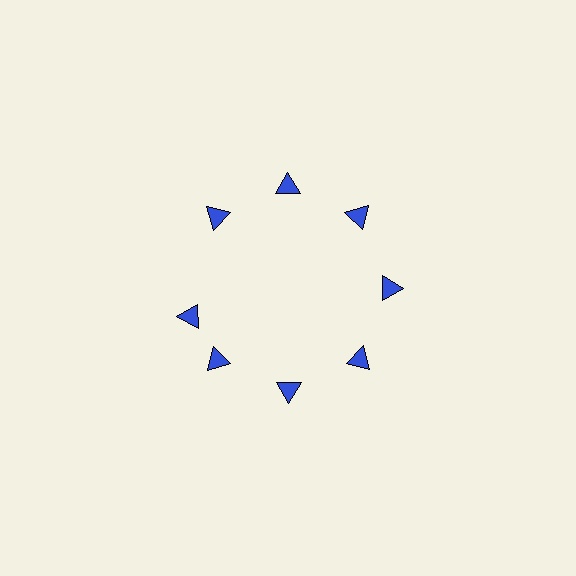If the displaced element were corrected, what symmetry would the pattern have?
It would have 8-fold rotational symmetry — the pattern would map onto itself every 45 degrees.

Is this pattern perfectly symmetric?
No. The 8 blue triangles are arranged in a ring, but one element near the 9 o'clock position is rotated out of alignment along the ring, breaking the 8-fold rotational symmetry.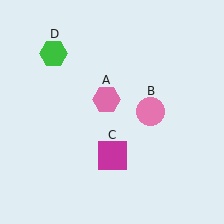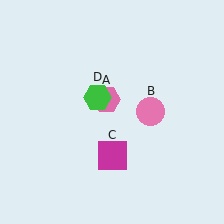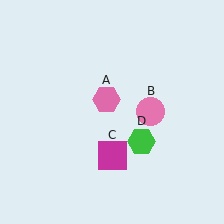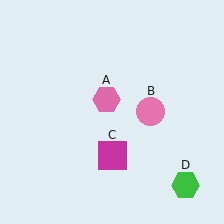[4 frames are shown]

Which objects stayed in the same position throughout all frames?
Pink hexagon (object A) and pink circle (object B) and magenta square (object C) remained stationary.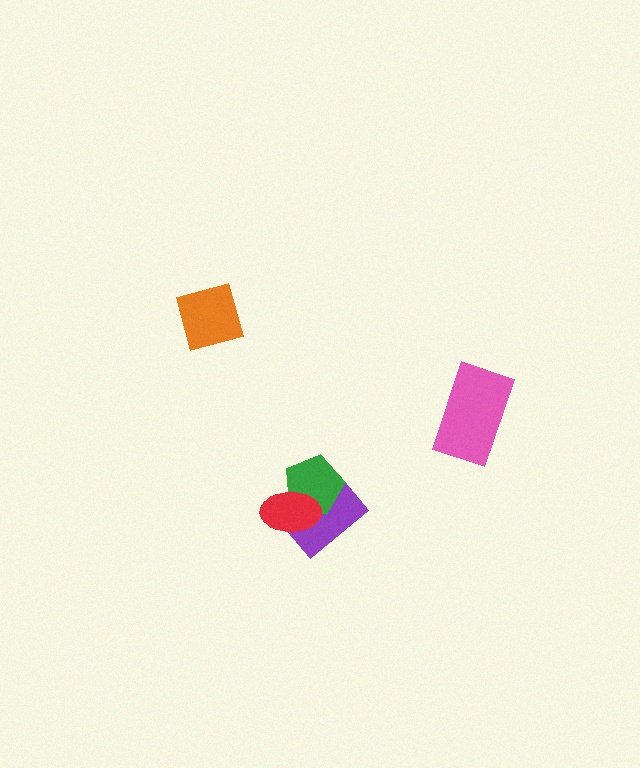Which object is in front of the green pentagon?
The red ellipse is in front of the green pentagon.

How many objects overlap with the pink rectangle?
0 objects overlap with the pink rectangle.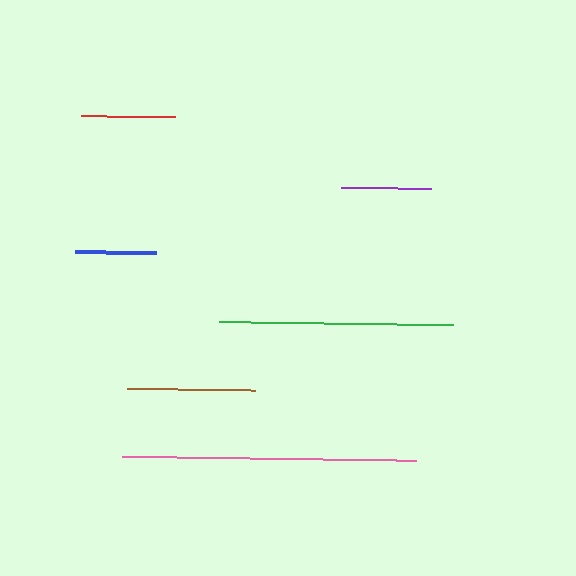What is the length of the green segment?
The green segment is approximately 233 pixels long.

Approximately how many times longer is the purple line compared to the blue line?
The purple line is approximately 1.1 times the length of the blue line.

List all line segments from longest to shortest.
From longest to shortest: pink, green, brown, red, purple, blue.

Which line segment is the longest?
The pink line is the longest at approximately 294 pixels.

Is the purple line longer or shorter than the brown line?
The brown line is longer than the purple line.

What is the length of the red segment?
The red segment is approximately 94 pixels long.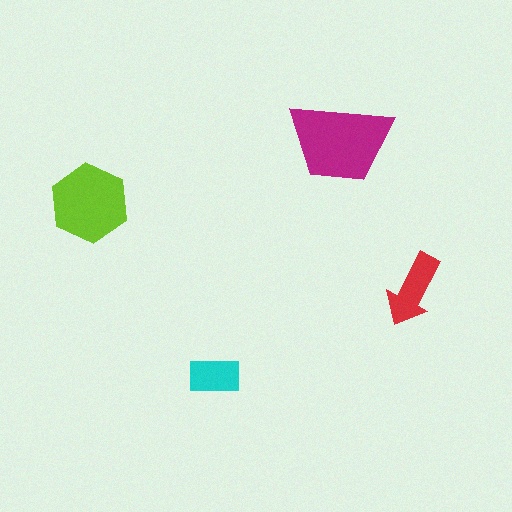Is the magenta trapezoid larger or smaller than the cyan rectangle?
Larger.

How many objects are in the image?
There are 4 objects in the image.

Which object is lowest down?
The cyan rectangle is bottommost.